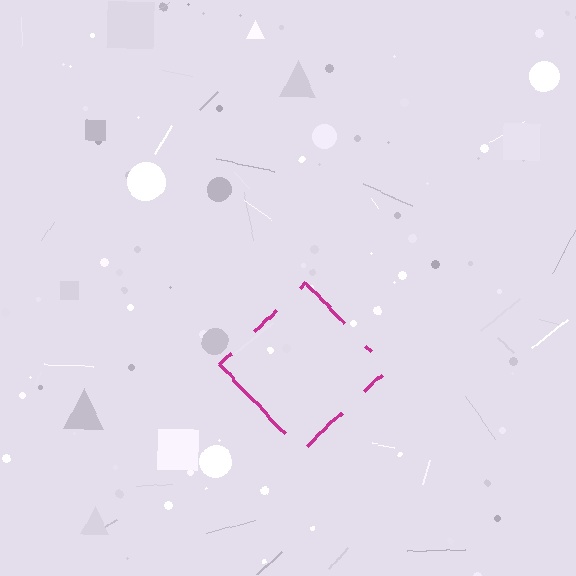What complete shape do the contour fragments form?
The contour fragments form a diamond.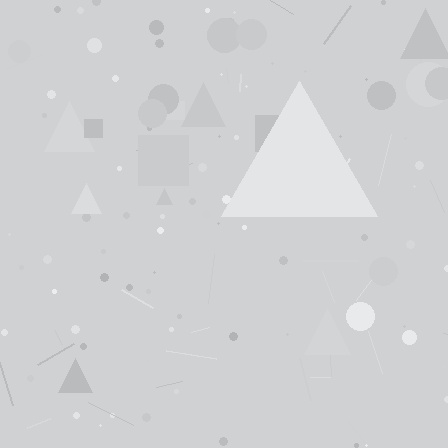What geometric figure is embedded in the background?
A triangle is embedded in the background.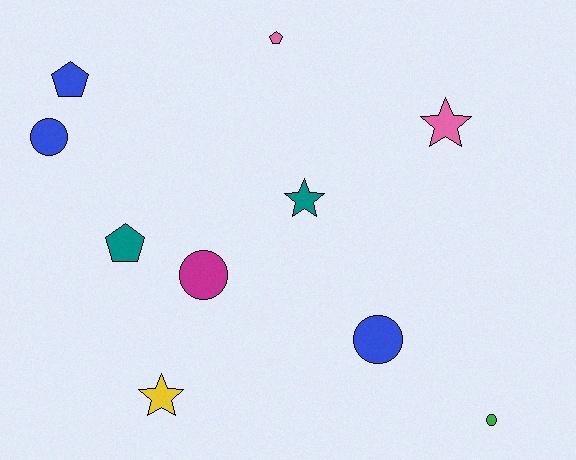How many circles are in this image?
There are 4 circles.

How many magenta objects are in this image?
There is 1 magenta object.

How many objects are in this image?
There are 10 objects.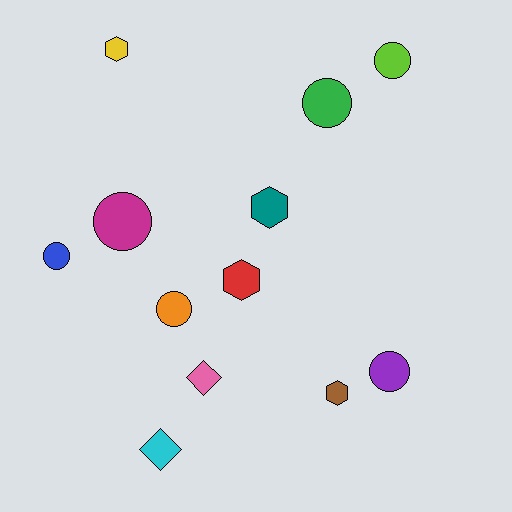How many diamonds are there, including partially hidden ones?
There are 2 diamonds.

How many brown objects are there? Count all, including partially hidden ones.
There is 1 brown object.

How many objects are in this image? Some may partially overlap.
There are 12 objects.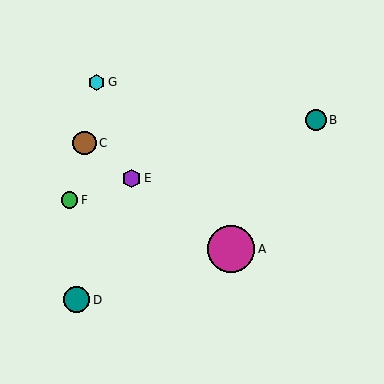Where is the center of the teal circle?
The center of the teal circle is at (77, 300).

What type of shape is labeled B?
Shape B is a teal circle.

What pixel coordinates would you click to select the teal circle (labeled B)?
Click at (316, 120) to select the teal circle B.